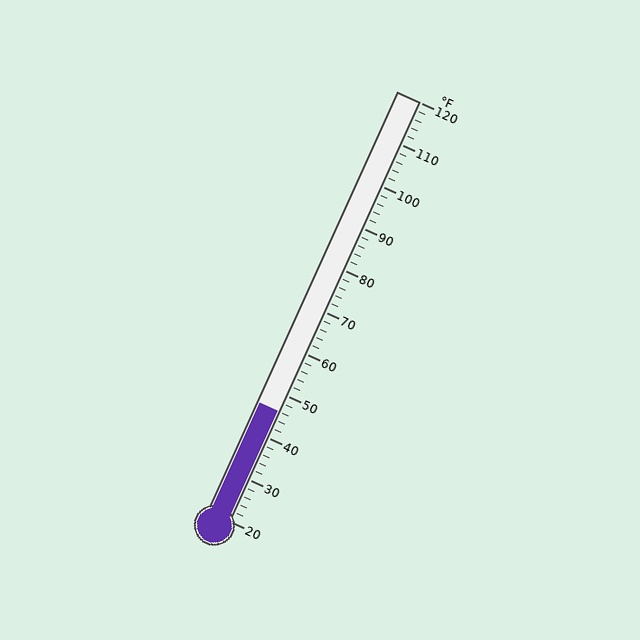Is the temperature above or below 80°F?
The temperature is below 80°F.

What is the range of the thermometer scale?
The thermometer scale ranges from 20°F to 120°F.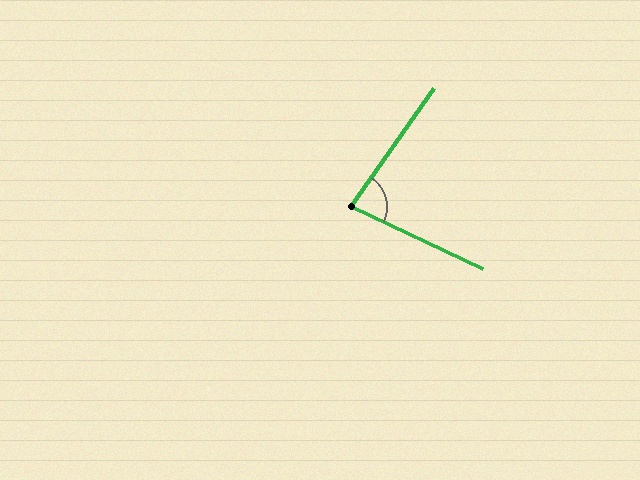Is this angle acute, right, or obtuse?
It is acute.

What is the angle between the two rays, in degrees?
Approximately 80 degrees.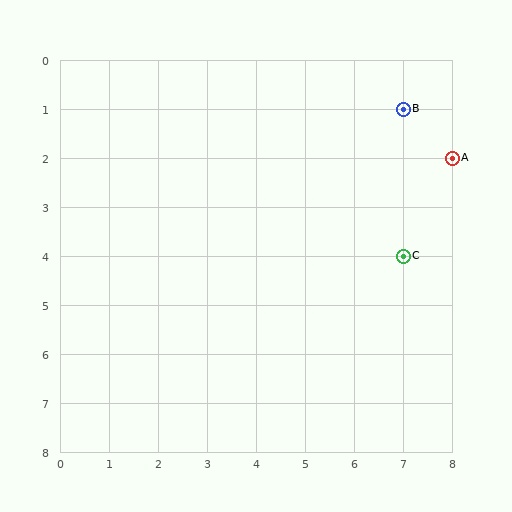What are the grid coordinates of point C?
Point C is at grid coordinates (7, 4).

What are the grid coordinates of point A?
Point A is at grid coordinates (8, 2).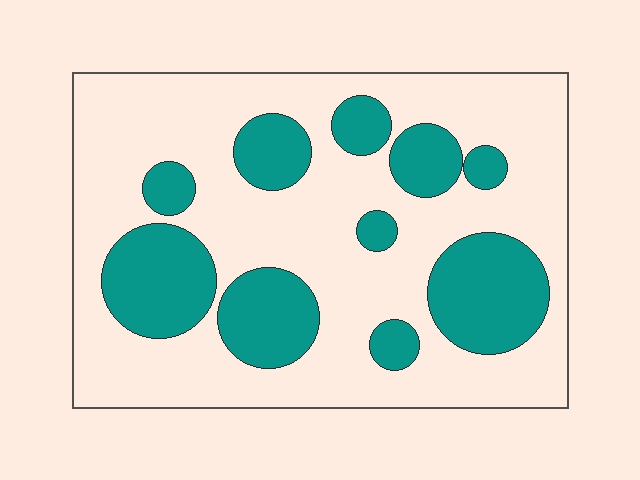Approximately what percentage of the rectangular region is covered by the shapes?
Approximately 30%.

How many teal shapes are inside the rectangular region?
10.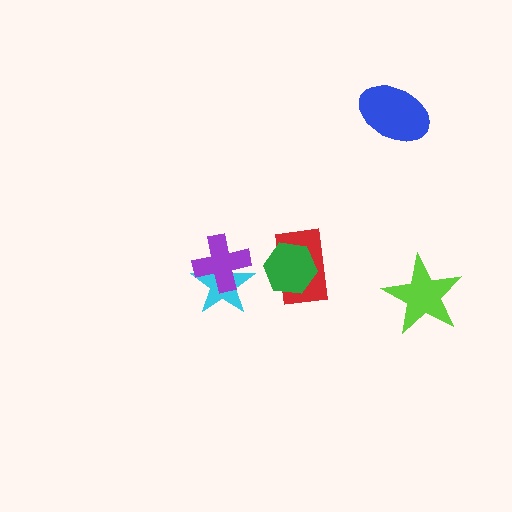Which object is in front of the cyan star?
The purple cross is in front of the cyan star.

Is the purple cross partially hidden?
No, no other shape covers it.